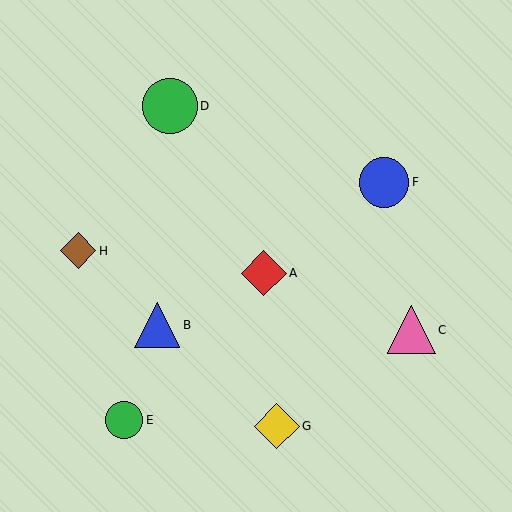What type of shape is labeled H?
Shape H is a brown diamond.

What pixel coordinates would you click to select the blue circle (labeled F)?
Click at (384, 183) to select the blue circle F.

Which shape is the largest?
The green circle (labeled D) is the largest.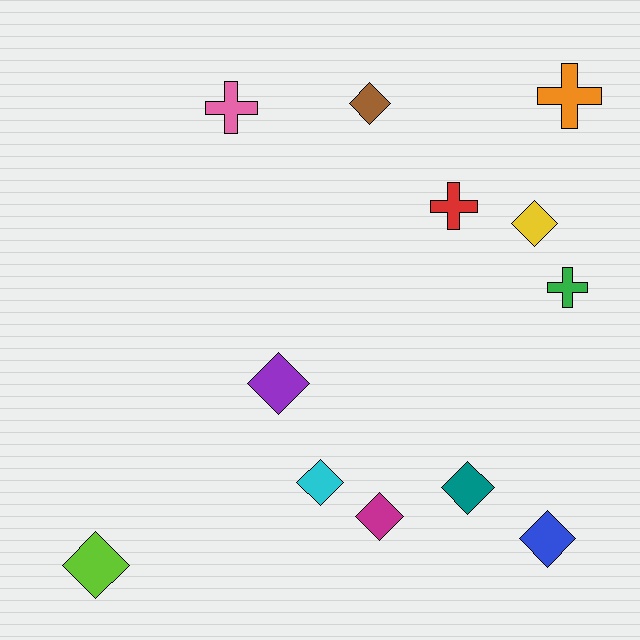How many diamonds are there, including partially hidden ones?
There are 8 diamonds.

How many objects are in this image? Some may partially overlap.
There are 12 objects.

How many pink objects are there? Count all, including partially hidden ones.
There is 1 pink object.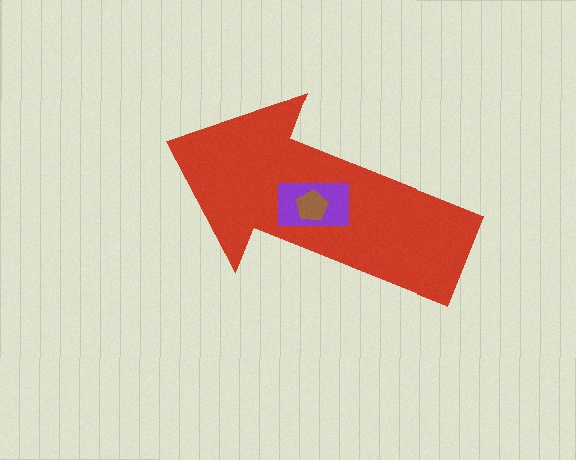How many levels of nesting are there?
3.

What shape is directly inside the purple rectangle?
The brown pentagon.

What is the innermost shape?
The brown pentagon.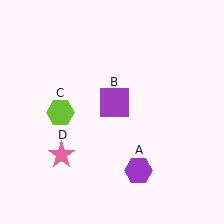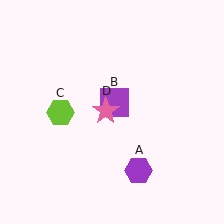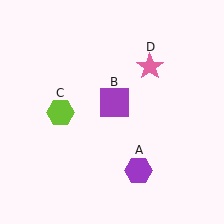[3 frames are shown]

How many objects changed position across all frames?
1 object changed position: pink star (object D).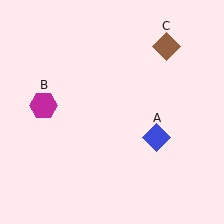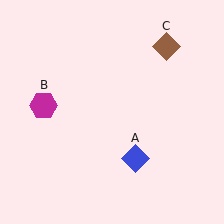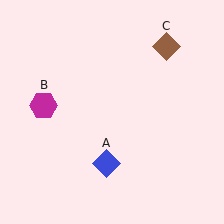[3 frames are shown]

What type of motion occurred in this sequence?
The blue diamond (object A) rotated clockwise around the center of the scene.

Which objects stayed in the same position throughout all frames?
Magenta hexagon (object B) and brown diamond (object C) remained stationary.